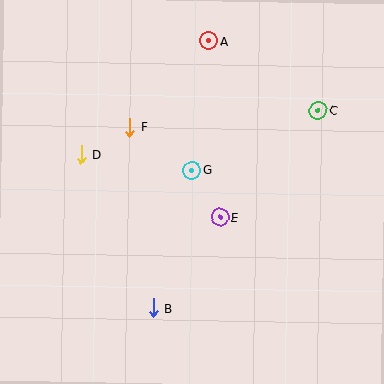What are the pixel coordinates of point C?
Point C is at (318, 111).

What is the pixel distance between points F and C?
The distance between F and C is 189 pixels.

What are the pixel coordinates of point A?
Point A is at (208, 41).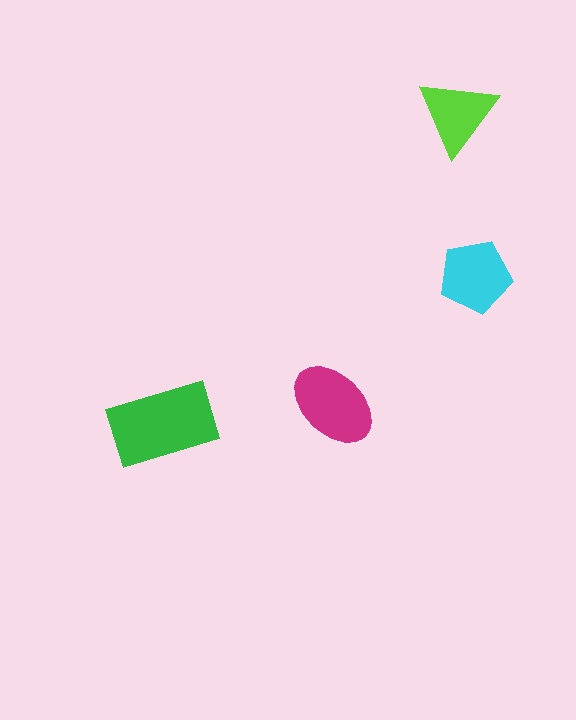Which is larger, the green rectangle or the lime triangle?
The green rectangle.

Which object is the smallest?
The lime triangle.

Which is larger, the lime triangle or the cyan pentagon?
The cyan pentagon.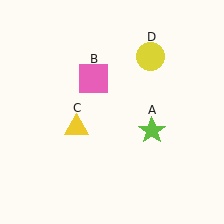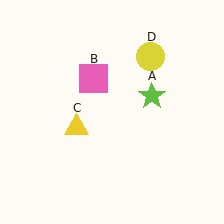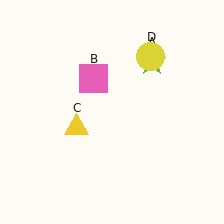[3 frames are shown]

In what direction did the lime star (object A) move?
The lime star (object A) moved up.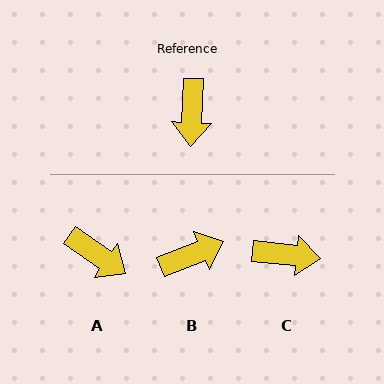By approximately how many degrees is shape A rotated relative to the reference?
Approximately 58 degrees counter-clockwise.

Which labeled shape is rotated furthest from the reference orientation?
B, about 114 degrees away.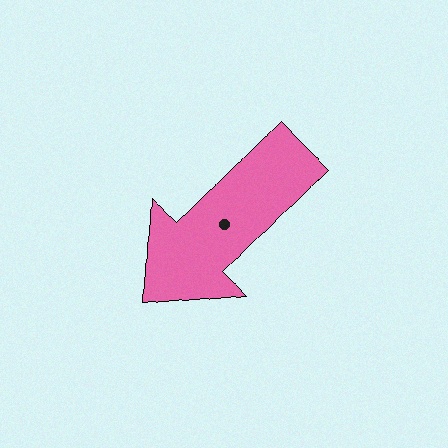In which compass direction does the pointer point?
Southwest.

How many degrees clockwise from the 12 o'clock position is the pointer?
Approximately 224 degrees.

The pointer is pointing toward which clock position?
Roughly 7 o'clock.